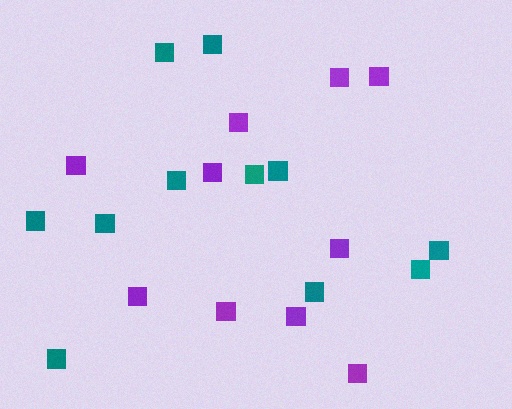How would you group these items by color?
There are 2 groups: one group of purple squares (10) and one group of teal squares (11).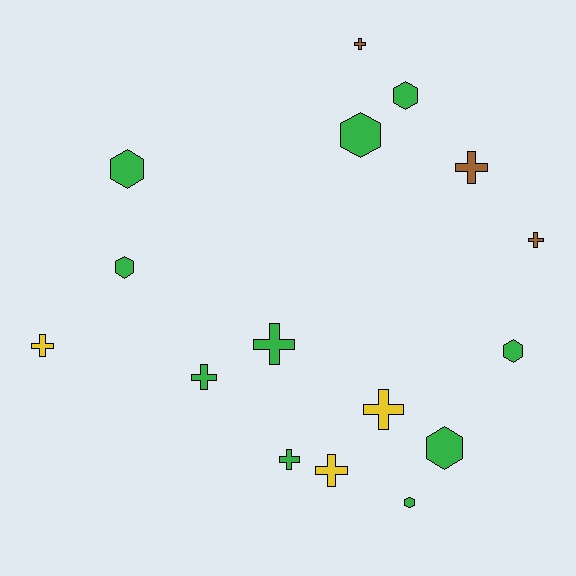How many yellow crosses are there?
There are 3 yellow crosses.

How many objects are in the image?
There are 16 objects.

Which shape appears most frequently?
Cross, with 9 objects.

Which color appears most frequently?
Green, with 10 objects.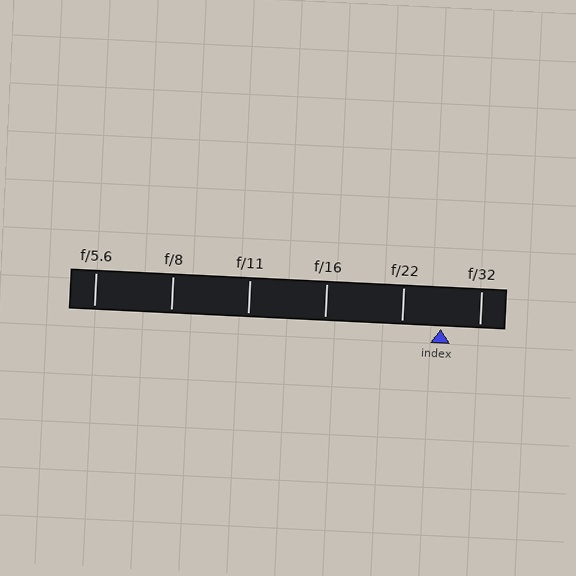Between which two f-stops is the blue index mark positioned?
The index mark is between f/22 and f/32.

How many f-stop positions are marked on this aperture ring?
There are 6 f-stop positions marked.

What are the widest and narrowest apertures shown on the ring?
The widest aperture shown is f/5.6 and the narrowest is f/32.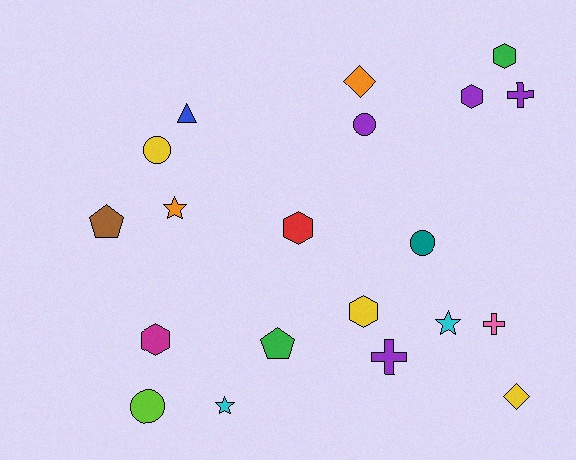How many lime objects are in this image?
There is 1 lime object.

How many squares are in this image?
There are no squares.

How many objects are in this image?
There are 20 objects.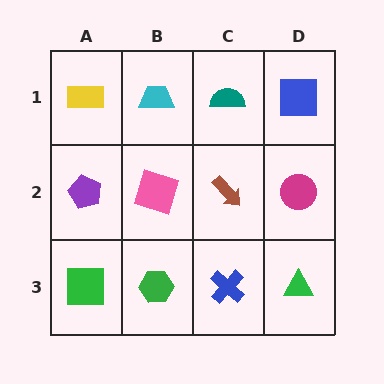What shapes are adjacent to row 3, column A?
A purple pentagon (row 2, column A), a green hexagon (row 3, column B).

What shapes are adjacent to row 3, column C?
A brown arrow (row 2, column C), a green hexagon (row 3, column B), a green triangle (row 3, column D).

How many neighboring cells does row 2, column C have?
4.